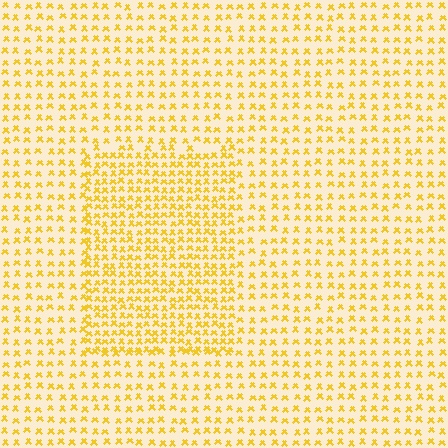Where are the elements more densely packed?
The elements are more densely packed inside the rectangle boundary.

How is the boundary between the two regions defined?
The boundary is defined by a change in element density (approximately 1.8x ratio). All elements are the same color, size, and shape.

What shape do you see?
I see a rectangle.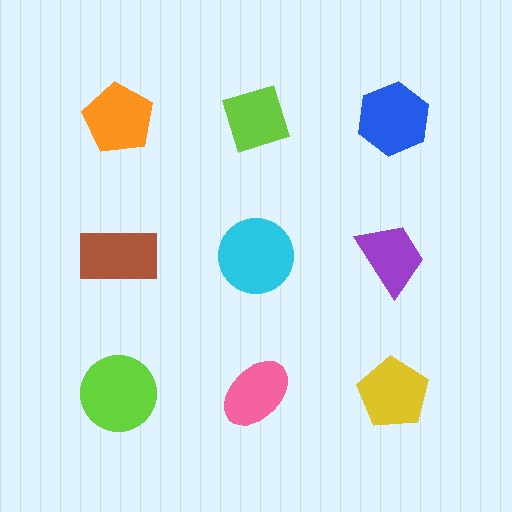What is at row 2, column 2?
A cyan circle.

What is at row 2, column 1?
A brown rectangle.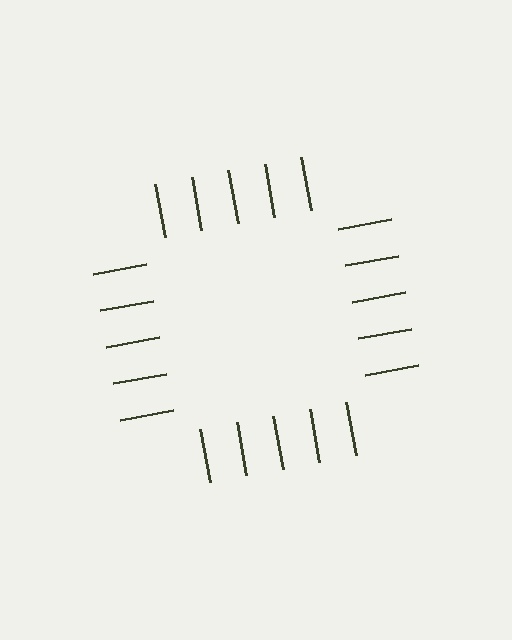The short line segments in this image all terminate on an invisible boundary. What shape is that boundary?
An illusory square — the line segments terminate on its edges but no continuous stroke is drawn.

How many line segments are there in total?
20 — 5 along each of the 4 edges.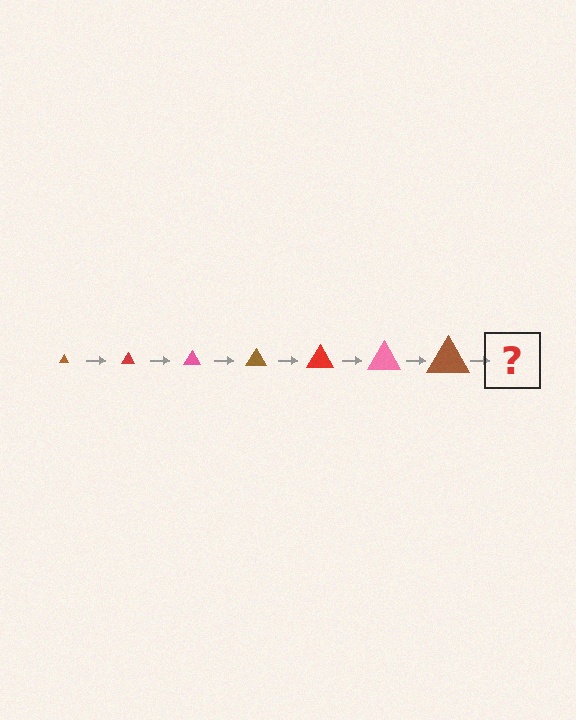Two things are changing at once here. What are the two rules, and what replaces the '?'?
The two rules are that the triangle grows larger each step and the color cycles through brown, red, and pink. The '?' should be a red triangle, larger than the previous one.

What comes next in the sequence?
The next element should be a red triangle, larger than the previous one.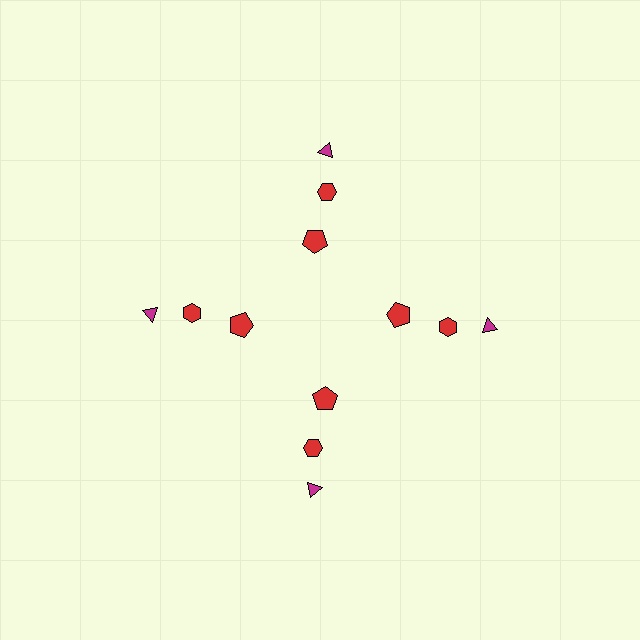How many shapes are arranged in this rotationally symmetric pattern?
There are 12 shapes, arranged in 4 groups of 3.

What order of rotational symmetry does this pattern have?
This pattern has 4-fold rotational symmetry.